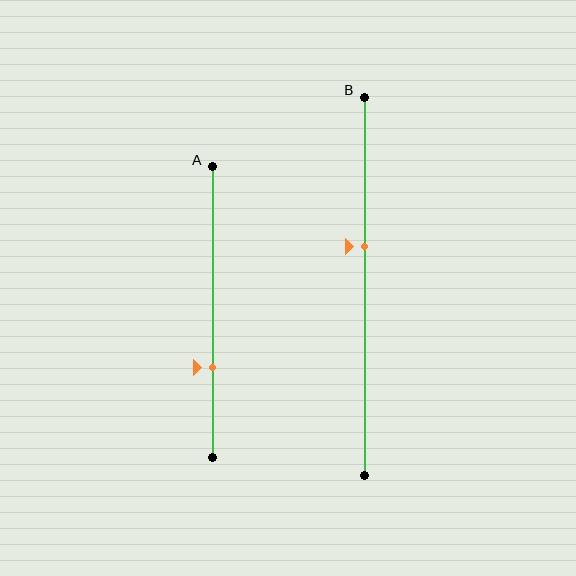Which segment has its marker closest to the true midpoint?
Segment B has its marker closest to the true midpoint.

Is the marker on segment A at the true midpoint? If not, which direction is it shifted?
No, the marker on segment A is shifted downward by about 19% of the segment length.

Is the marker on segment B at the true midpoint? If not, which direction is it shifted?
No, the marker on segment B is shifted upward by about 10% of the segment length.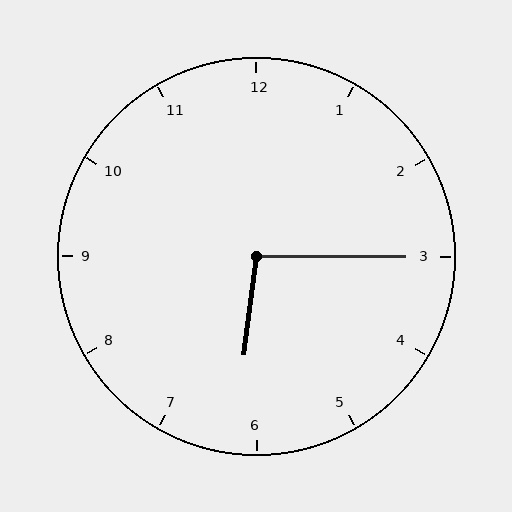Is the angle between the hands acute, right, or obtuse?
It is obtuse.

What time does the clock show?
6:15.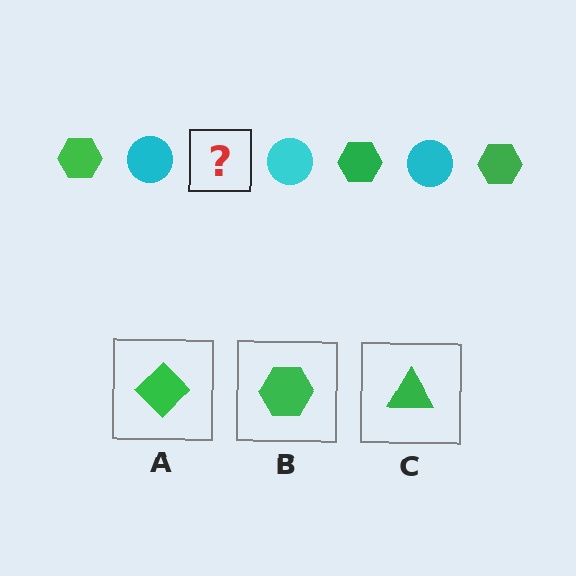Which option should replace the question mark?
Option B.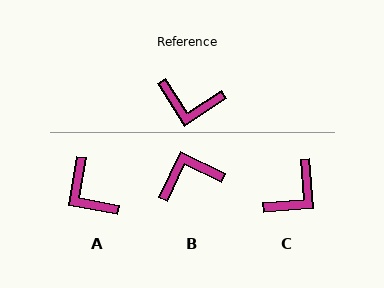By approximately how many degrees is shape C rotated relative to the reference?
Approximately 62 degrees counter-clockwise.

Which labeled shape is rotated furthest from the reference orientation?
B, about 148 degrees away.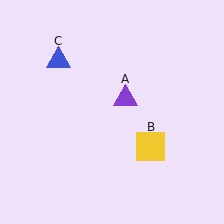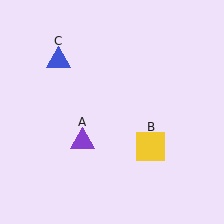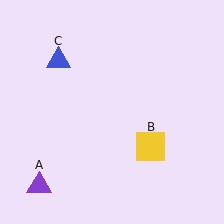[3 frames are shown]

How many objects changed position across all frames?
1 object changed position: purple triangle (object A).